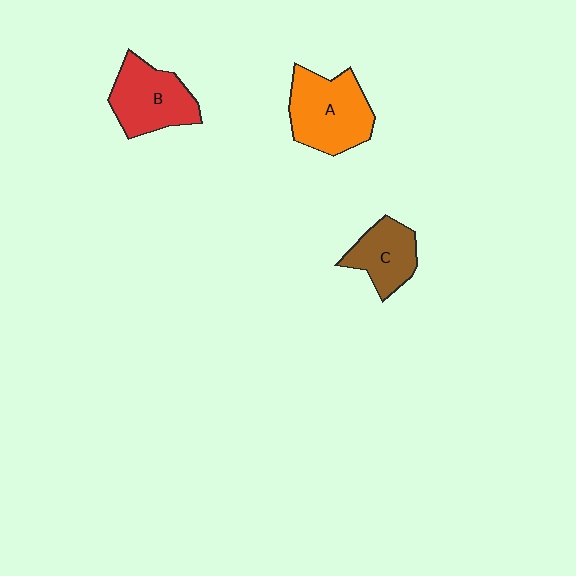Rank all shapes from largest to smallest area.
From largest to smallest: A (orange), B (red), C (brown).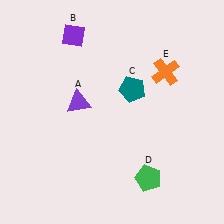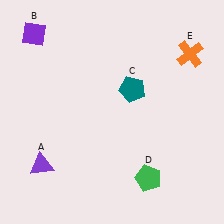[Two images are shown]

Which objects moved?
The objects that moved are: the purple triangle (A), the purple diamond (B), the orange cross (E).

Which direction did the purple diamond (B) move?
The purple diamond (B) moved left.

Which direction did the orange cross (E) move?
The orange cross (E) moved right.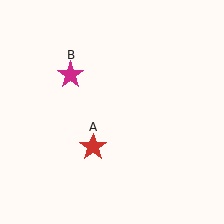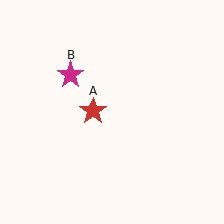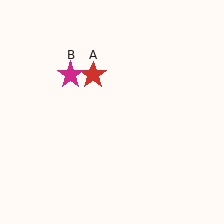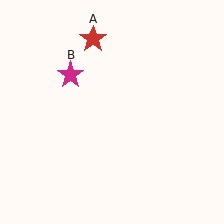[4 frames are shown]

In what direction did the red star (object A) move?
The red star (object A) moved up.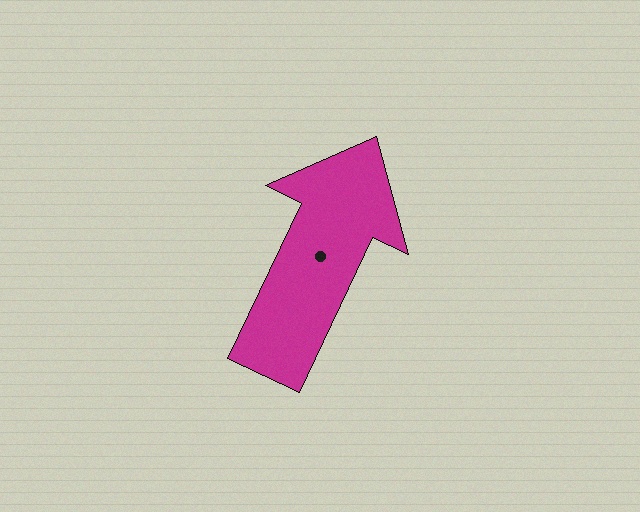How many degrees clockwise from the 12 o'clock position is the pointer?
Approximately 25 degrees.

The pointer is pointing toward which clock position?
Roughly 1 o'clock.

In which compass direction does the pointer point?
Northeast.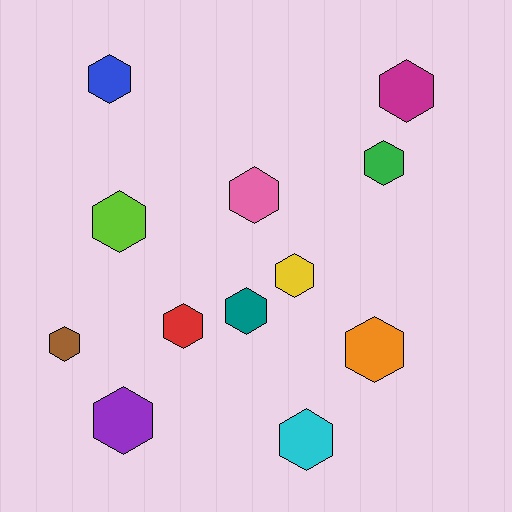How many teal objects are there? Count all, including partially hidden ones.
There is 1 teal object.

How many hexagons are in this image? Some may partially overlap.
There are 12 hexagons.